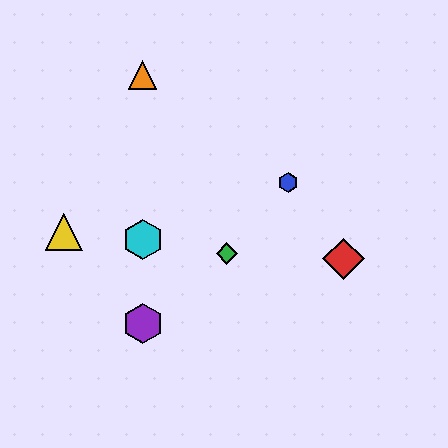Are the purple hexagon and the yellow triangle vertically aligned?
No, the purple hexagon is at x≈143 and the yellow triangle is at x≈64.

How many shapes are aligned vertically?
3 shapes (the purple hexagon, the orange triangle, the cyan hexagon) are aligned vertically.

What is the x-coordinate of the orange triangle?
The orange triangle is at x≈143.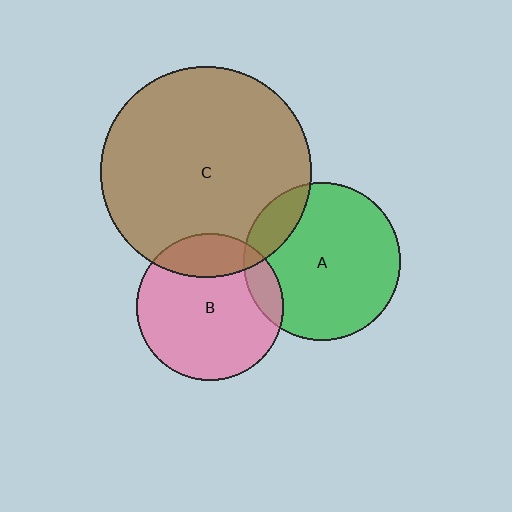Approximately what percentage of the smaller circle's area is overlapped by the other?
Approximately 15%.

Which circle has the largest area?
Circle C (brown).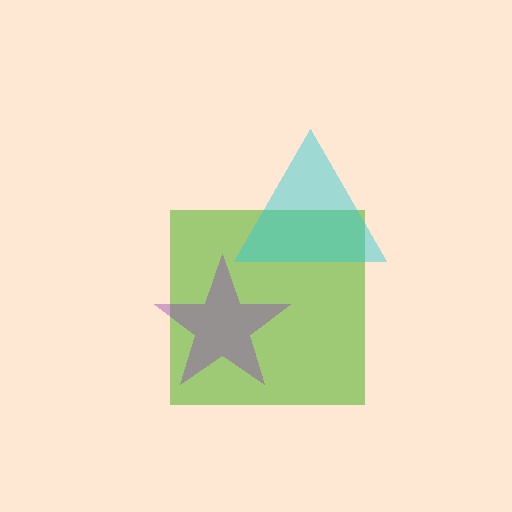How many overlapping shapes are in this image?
There are 3 overlapping shapes in the image.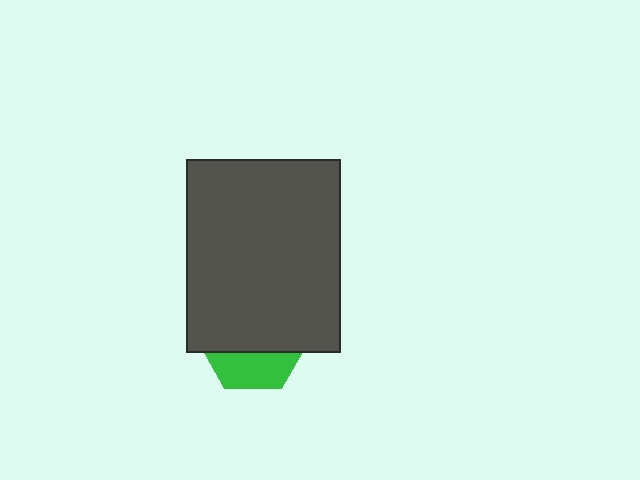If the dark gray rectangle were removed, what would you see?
You would see the complete green hexagon.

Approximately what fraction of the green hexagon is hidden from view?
Roughly 68% of the green hexagon is hidden behind the dark gray rectangle.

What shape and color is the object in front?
The object in front is a dark gray rectangle.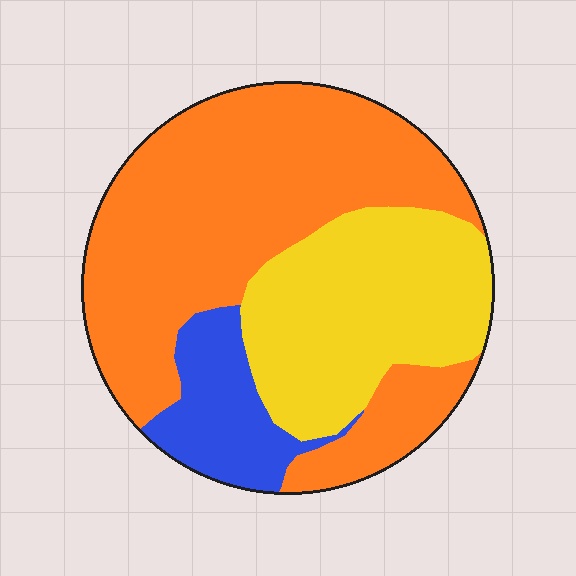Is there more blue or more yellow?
Yellow.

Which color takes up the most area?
Orange, at roughly 55%.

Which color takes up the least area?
Blue, at roughly 15%.